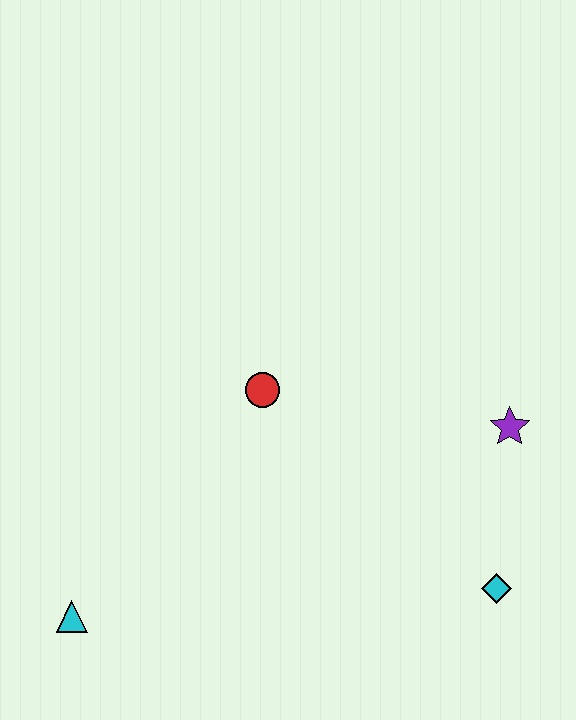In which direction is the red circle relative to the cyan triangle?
The red circle is above the cyan triangle.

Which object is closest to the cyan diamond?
The purple star is closest to the cyan diamond.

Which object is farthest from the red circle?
The cyan diamond is farthest from the red circle.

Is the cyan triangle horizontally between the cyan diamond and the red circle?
No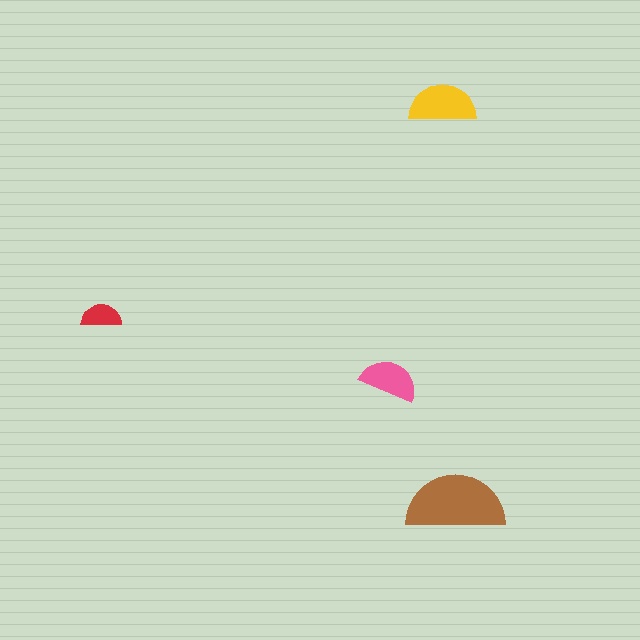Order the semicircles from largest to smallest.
the brown one, the yellow one, the pink one, the red one.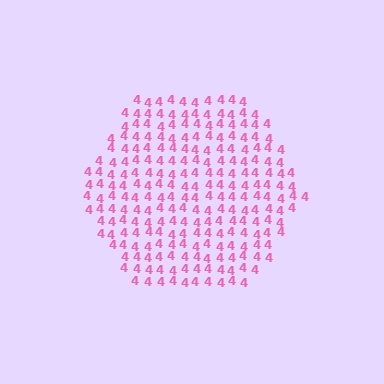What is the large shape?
The large shape is a hexagon.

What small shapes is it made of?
It is made of small digit 4's.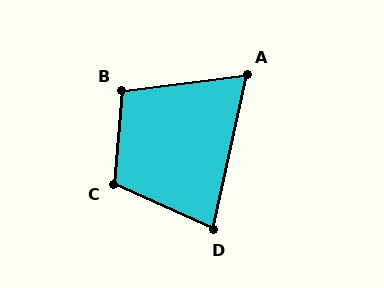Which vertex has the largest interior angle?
C, at approximately 110 degrees.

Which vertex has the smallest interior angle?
A, at approximately 70 degrees.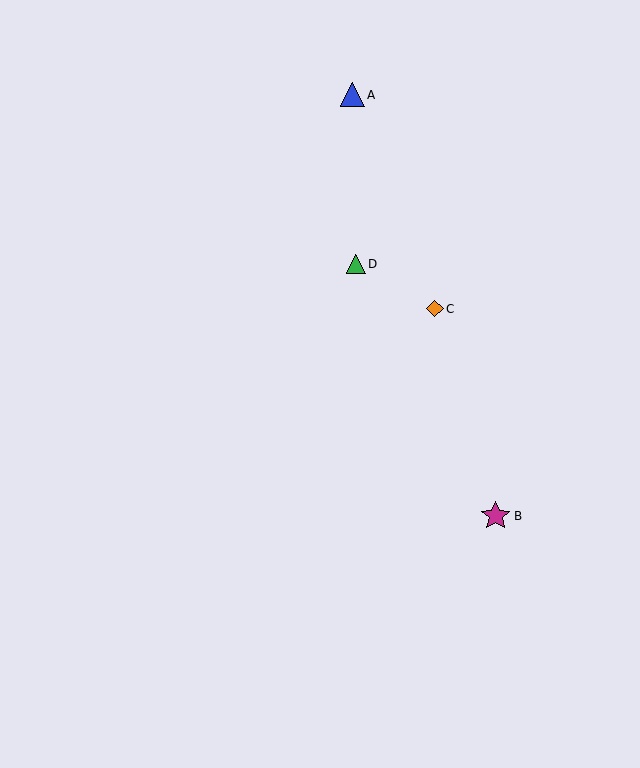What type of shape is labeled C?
Shape C is an orange diamond.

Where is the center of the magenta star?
The center of the magenta star is at (496, 516).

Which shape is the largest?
The magenta star (labeled B) is the largest.